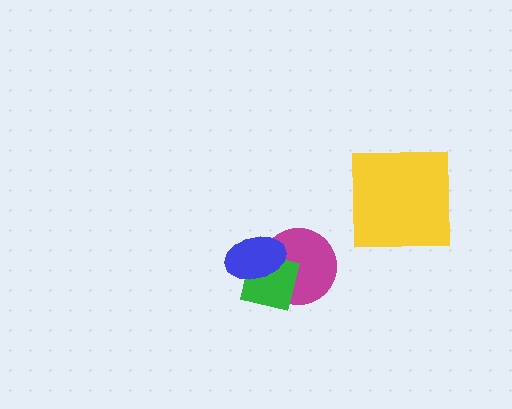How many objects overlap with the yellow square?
0 objects overlap with the yellow square.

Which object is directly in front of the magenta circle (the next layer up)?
The green square is directly in front of the magenta circle.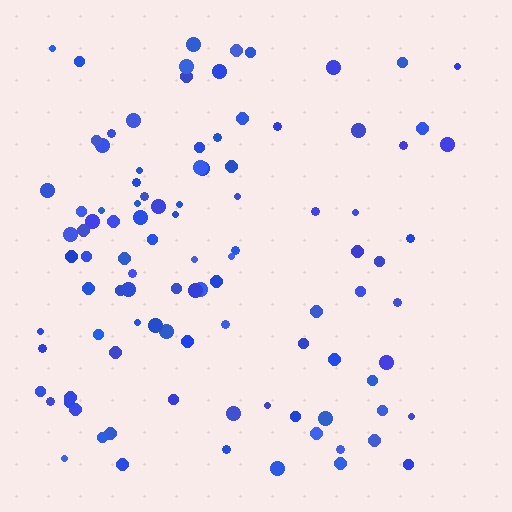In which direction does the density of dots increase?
From right to left, with the left side densest.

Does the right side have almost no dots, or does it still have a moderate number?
Still a moderate number, just noticeably fewer than the left.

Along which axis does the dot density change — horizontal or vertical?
Horizontal.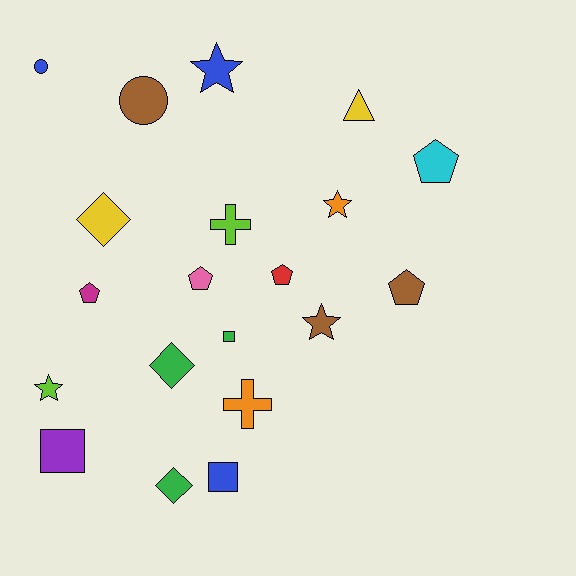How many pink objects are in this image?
There is 1 pink object.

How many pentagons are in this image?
There are 5 pentagons.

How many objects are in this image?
There are 20 objects.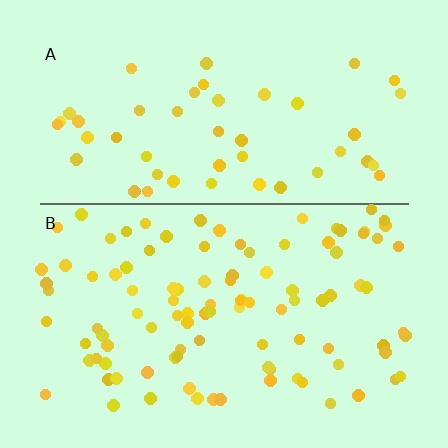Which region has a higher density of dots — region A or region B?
B (the bottom).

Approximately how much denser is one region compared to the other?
Approximately 2.1× — region B over region A.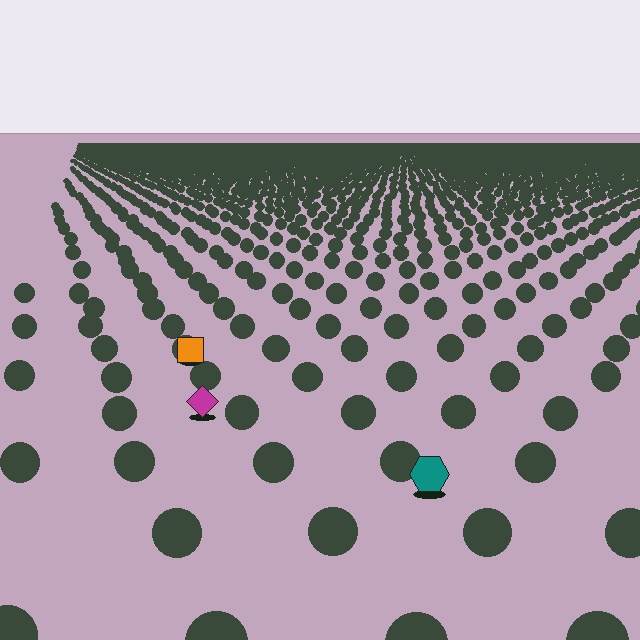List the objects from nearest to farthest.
From nearest to farthest: the teal hexagon, the magenta diamond, the orange square.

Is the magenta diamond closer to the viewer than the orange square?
Yes. The magenta diamond is closer — you can tell from the texture gradient: the ground texture is coarser near it.